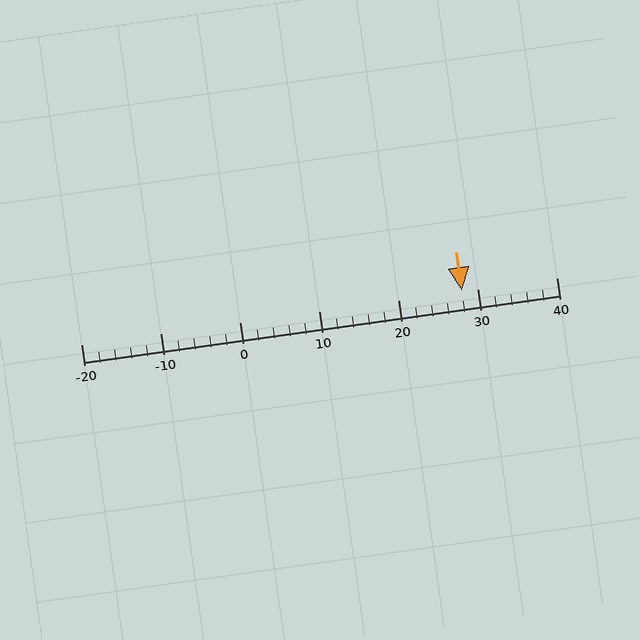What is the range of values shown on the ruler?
The ruler shows values from -20 to 40.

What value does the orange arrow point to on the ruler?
The orange arrow points to approximately 28.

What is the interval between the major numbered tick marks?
The major tick marks are spaced 10 units apart.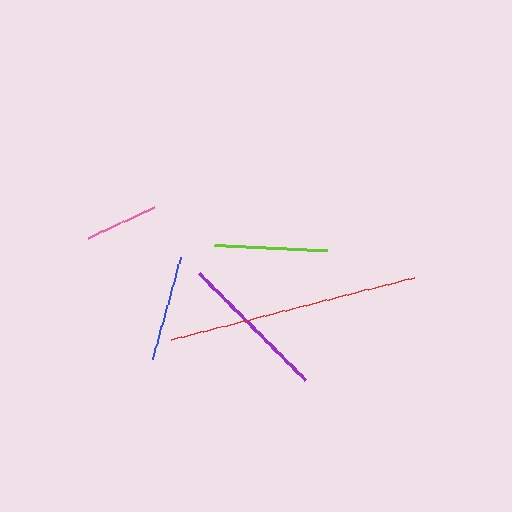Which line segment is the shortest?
The pink line is the shortest at approximately 73 pixels.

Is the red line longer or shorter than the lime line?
The red line is longer than the lime line.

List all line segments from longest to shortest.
From longest to shortest: red, purple, lime, blue, pink.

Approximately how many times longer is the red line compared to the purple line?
The red line is approximately 1.7 times the length of the purple line.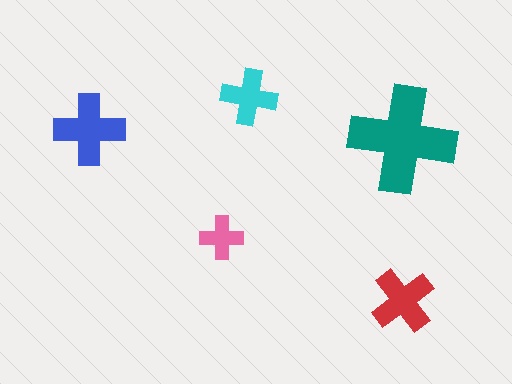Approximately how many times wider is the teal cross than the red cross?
About 1.5 times wider.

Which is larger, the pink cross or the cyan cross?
The cyan one.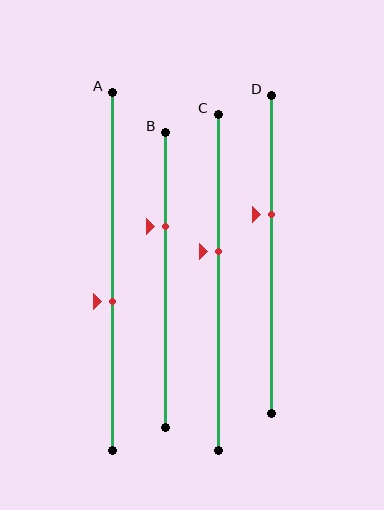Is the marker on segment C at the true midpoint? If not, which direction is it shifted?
No, the marker on segment C is shifted upward by about 9% of the segment length.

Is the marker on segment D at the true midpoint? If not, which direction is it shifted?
No, the marker on segment D is shifted upward by about 13% of the segment length.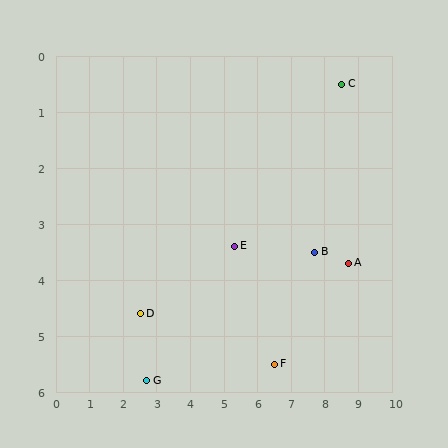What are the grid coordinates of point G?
Point G is at approximately (2.7, 5.8).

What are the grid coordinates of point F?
Point F is at approximately (6.5, 5.5).